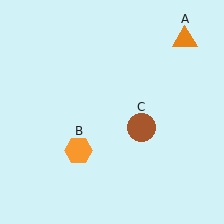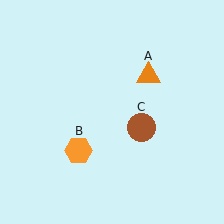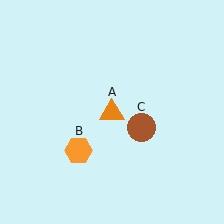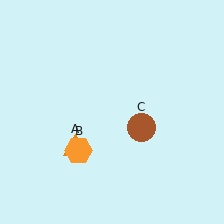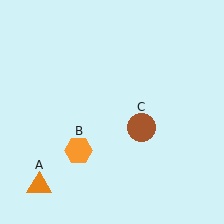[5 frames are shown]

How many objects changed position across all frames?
1 object changed position: orange triangle (object A).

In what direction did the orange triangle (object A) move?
The orange triangle (object A) moved down and to the left.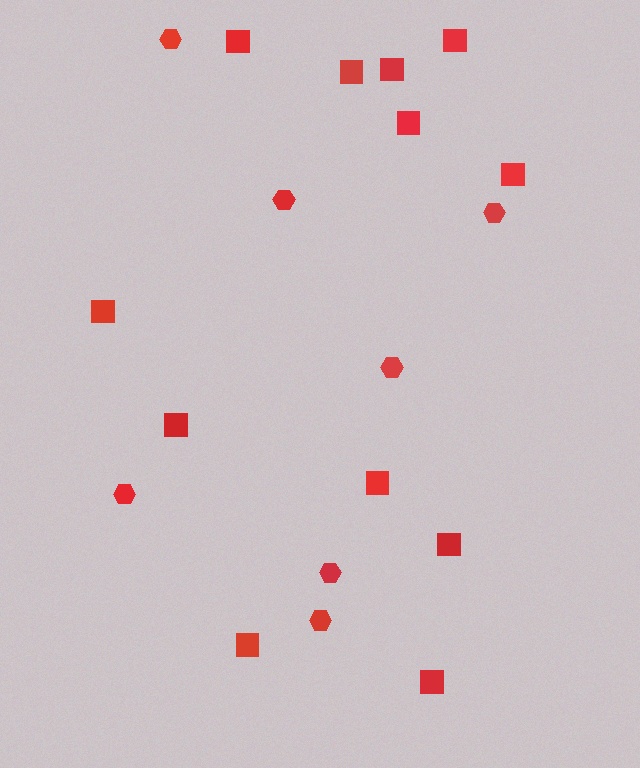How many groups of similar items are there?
There are 2 groups: one group of hexagons (7) and one group of squares (12).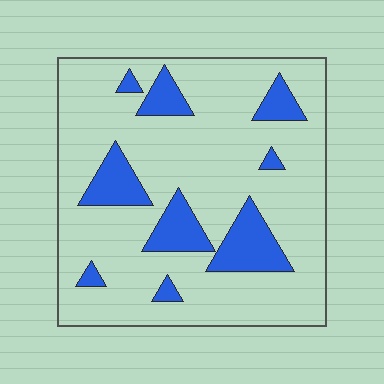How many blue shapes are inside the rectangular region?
9.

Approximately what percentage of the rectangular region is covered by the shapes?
Approximately 20%.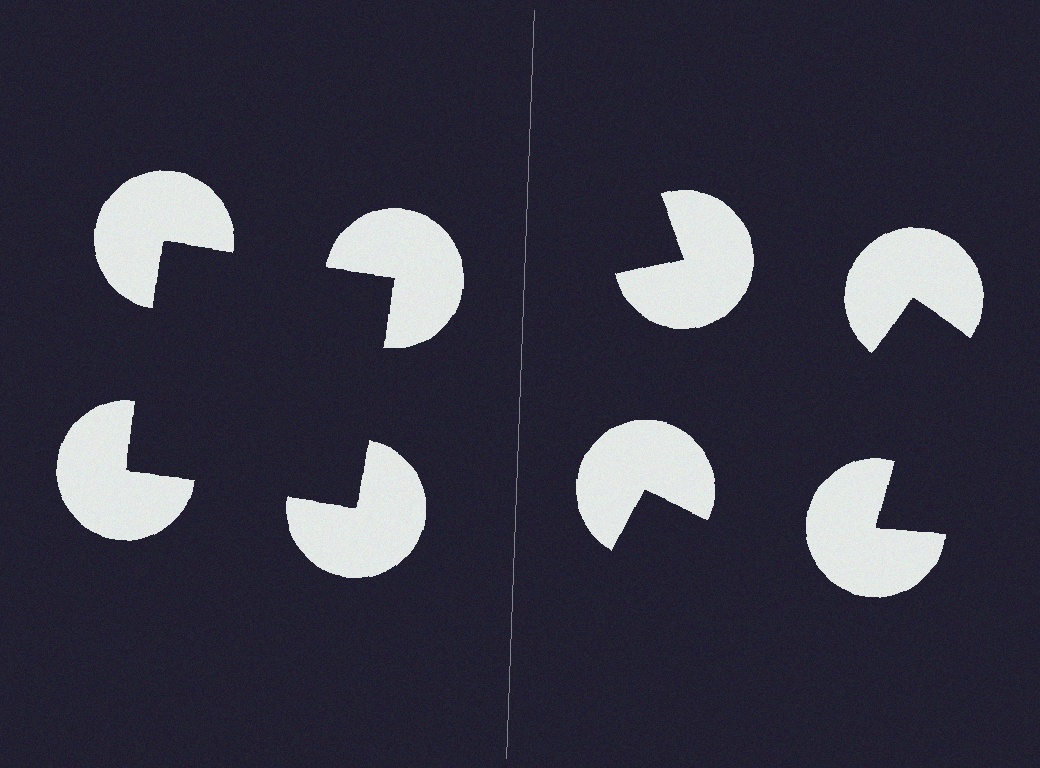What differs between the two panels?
The pac-man discs are positioned identically on both sides; only the wedge orientations differ. On the left they align to a square; on the right they are misaligned.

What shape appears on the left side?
An illusory square.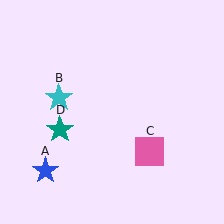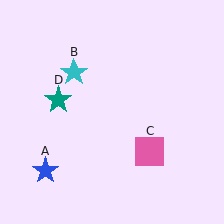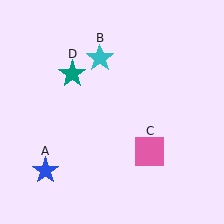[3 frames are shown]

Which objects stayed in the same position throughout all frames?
Blue star (object A) and pink square (object C) remained stationary.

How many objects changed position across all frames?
2 objects changed position: cyan star (object B), teal star (object D).